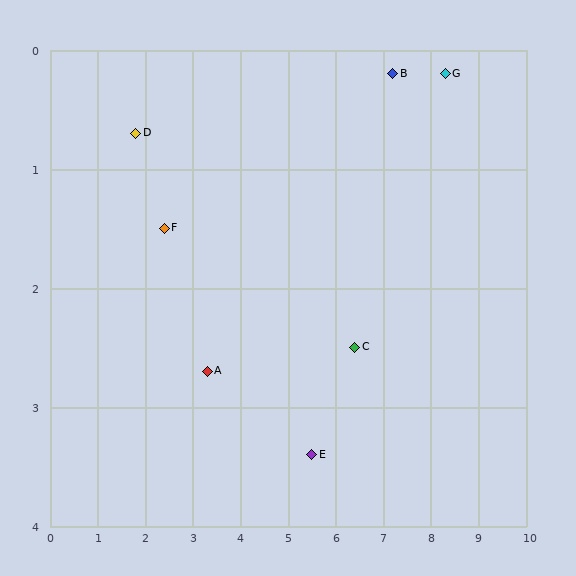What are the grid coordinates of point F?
Point F is at approximately (2.4, 1.5).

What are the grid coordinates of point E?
Point E is at approximately (5.5, 3.4).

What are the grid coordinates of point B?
Point B is at approximately (7.2, 0.2).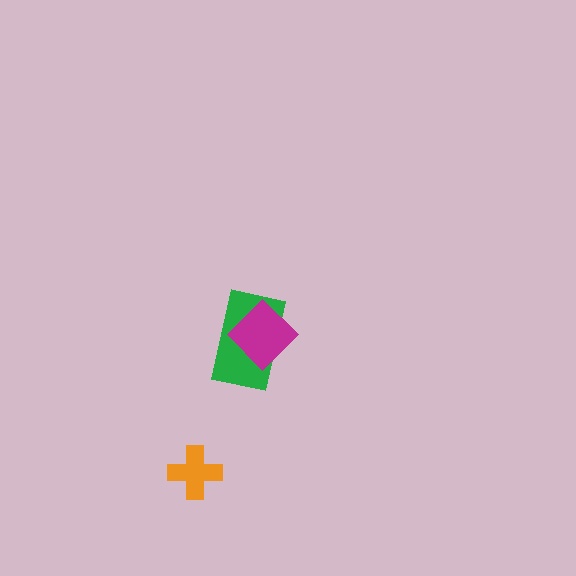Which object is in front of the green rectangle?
The magenta diamond is in front of the green rectangle.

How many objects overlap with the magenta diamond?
1 object overlaps with the magenta diamond.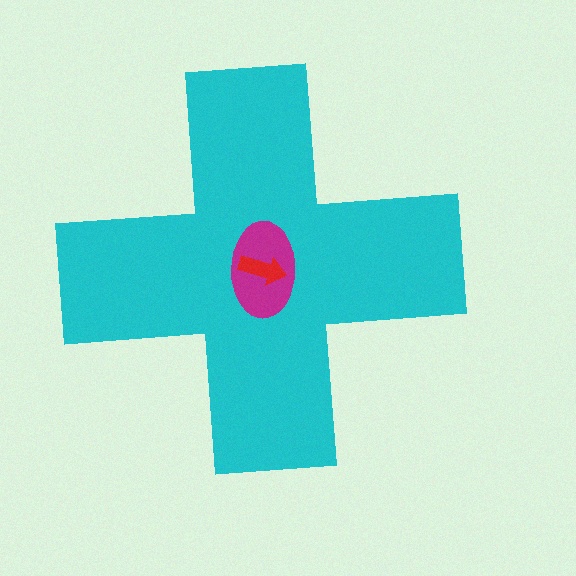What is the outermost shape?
The cyan cross.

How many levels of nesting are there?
3.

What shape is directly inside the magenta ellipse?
The red arrow.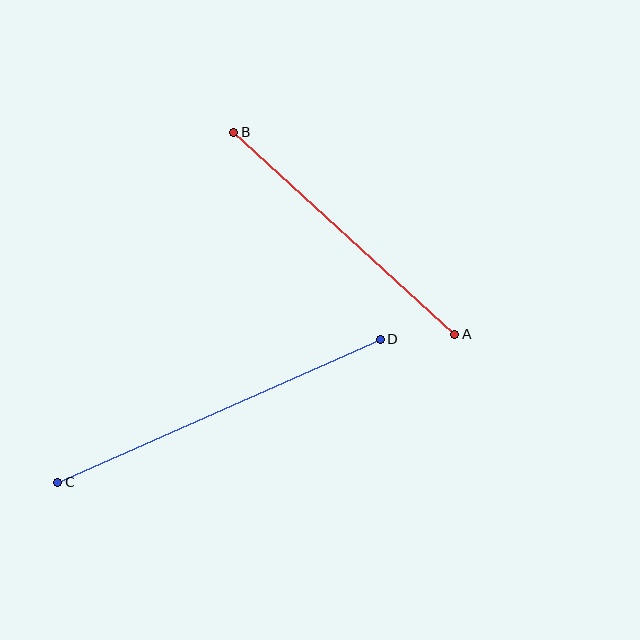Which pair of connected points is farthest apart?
Points C and D are farthest apart.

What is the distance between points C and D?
The distance is approximately 353 pixels.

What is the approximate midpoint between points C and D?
The midpoint is at approximately (219, 411) pixels.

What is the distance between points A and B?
The distance is approximately 299 pixels.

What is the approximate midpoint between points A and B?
The midpoint is at approximately (344, 233) pixels.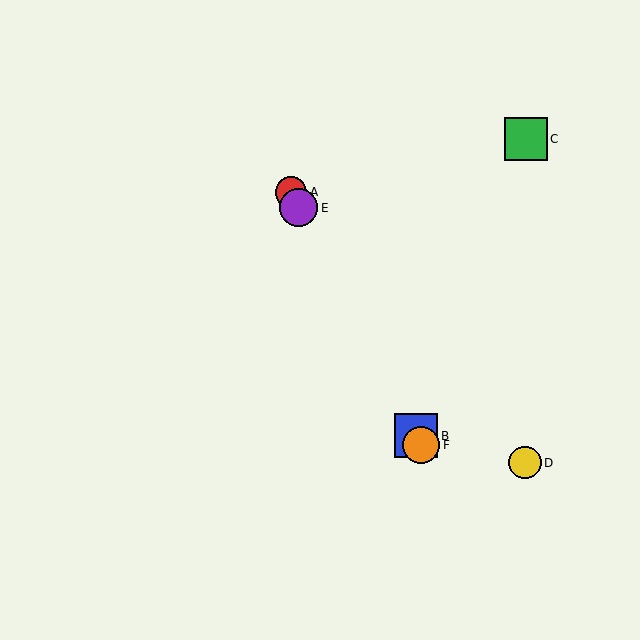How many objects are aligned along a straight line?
4 objects (A, B, E, F) are aligned along a straight line.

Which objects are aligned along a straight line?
Objects A, B, E, F are aligned along a straight line.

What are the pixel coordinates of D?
Object D is at (525, 463).